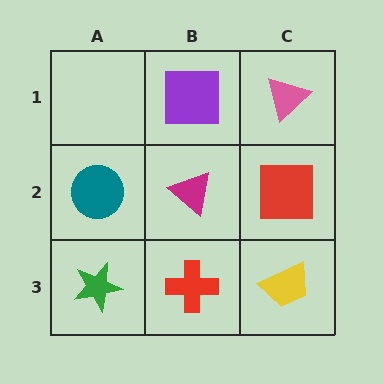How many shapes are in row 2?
3 shapes.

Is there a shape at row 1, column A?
No, that cell is empty.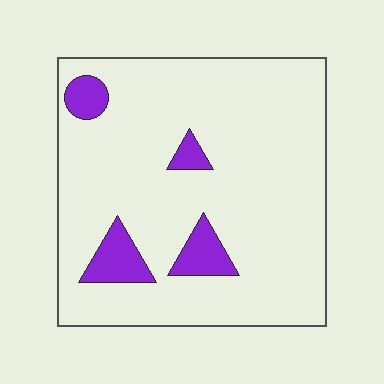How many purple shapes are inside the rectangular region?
4.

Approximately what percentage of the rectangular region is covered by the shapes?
Approximately 10%.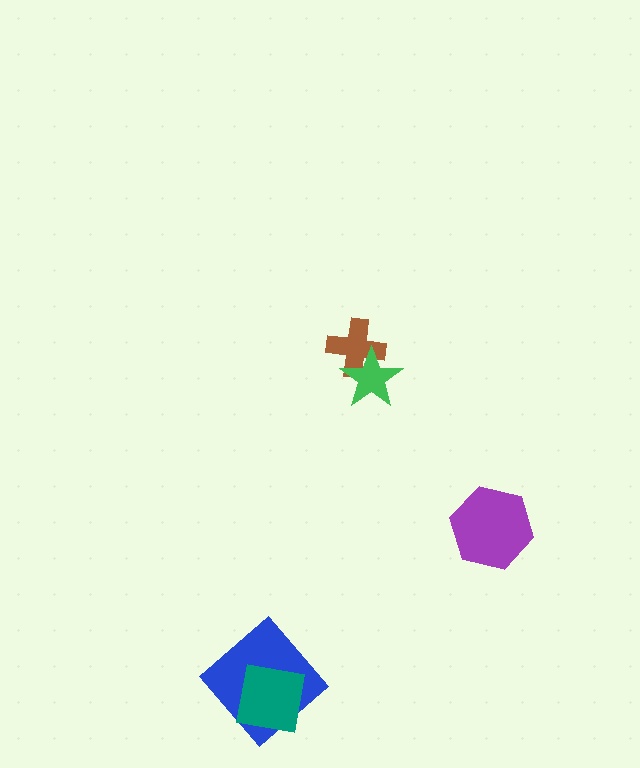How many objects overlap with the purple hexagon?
0 objects overlap with the purple hexagon.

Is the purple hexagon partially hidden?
No, no other shape covers it.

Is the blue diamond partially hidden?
Yes, it is partially covered by another shape.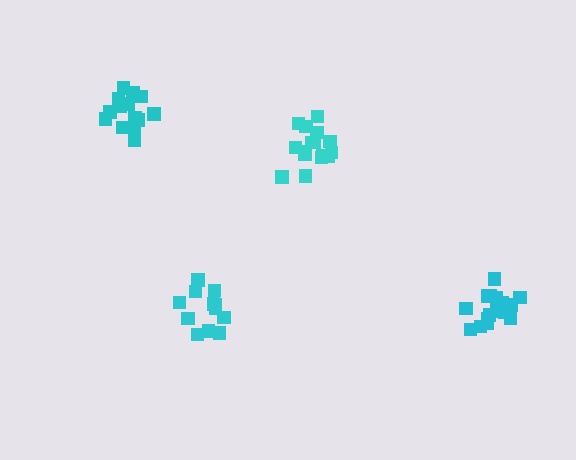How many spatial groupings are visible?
There are 4 spatial groupings.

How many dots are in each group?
Group 1: 16 dots, Group 2: 12 dots, Group 3: 17 dots, Group 4: 15 dots (60 total).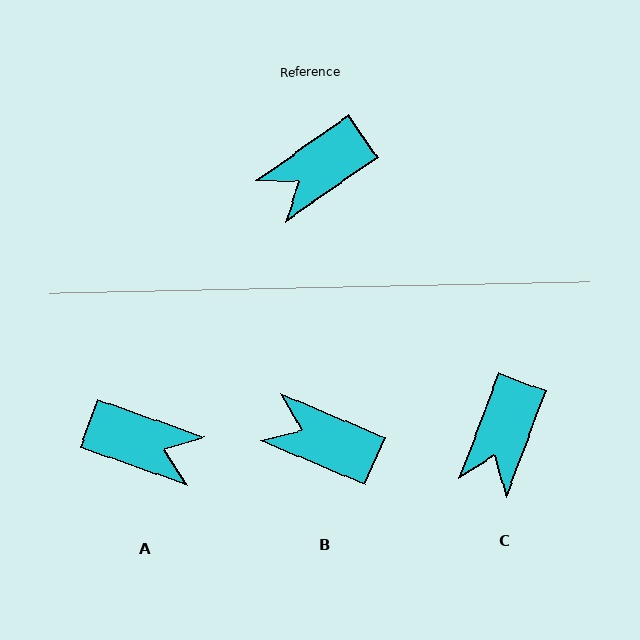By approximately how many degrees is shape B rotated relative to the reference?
Approximately 58 degrees clockwise.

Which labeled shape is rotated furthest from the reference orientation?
A, about 125 degrees away.